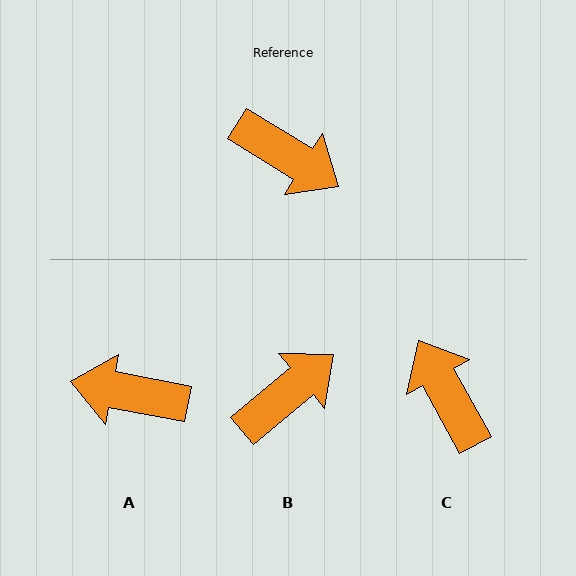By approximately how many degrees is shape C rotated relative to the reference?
Approximately 150 degrees counter-clockwise.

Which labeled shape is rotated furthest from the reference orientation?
A, about 159 degrees away.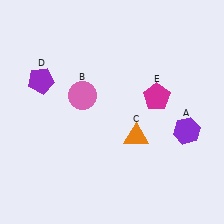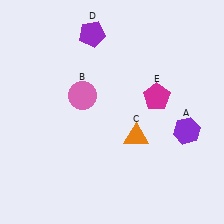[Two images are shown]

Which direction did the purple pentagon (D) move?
The purple pentagon (D) moved right.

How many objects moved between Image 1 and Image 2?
1 object moved between the two images.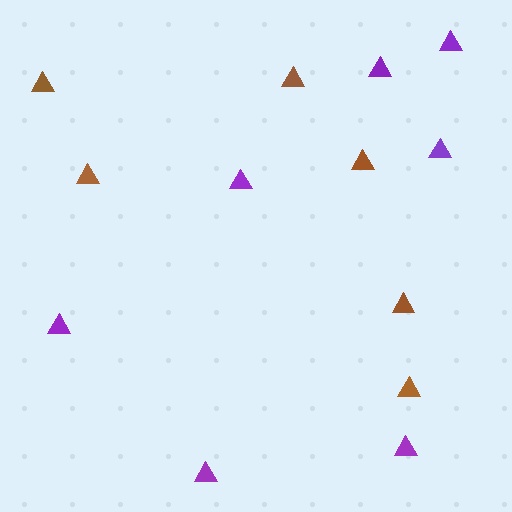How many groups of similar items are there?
There are 2 groups: one group of brown triangles (6) and one group of purple triangles (7).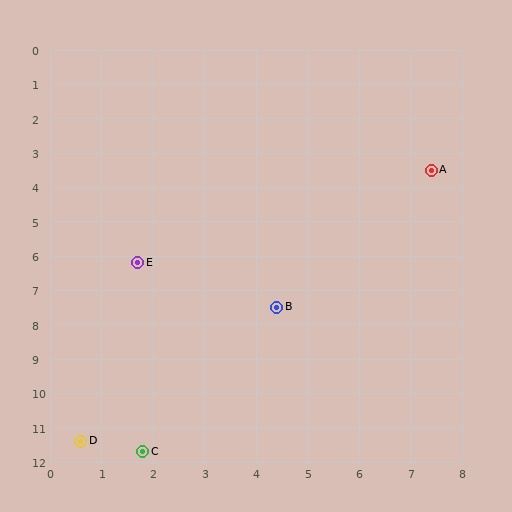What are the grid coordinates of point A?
Point A is at approximately (7.4, 3.5).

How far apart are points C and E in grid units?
Points C and E are about 5.5 grid units apart.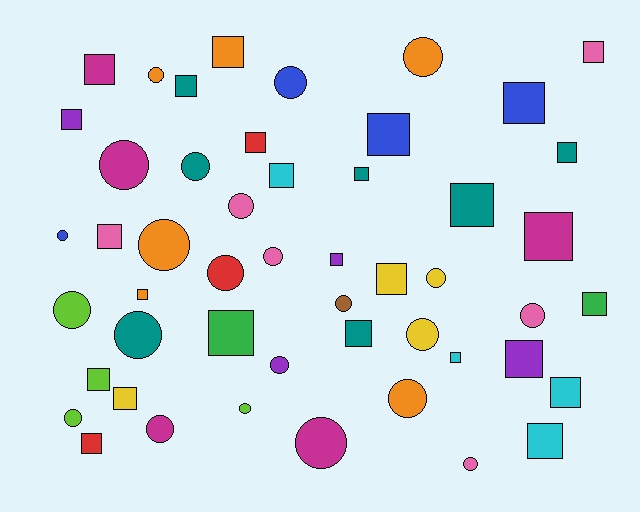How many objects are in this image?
There are 50 objects.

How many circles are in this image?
There are 23 circles.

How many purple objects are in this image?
There are 4 purple objects.